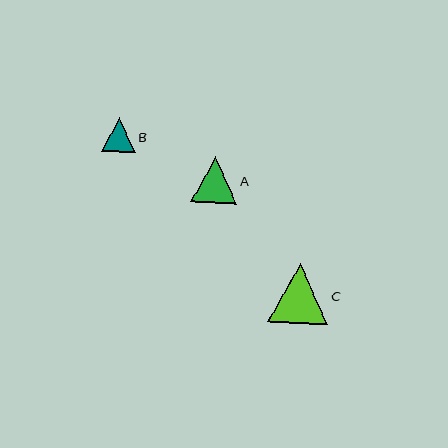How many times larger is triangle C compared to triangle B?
Triangle C is approximately 1.8 times the size of triangle B.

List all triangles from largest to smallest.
From largest to smallest: C, A, B.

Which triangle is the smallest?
Triangle B is the smallest with a size of approximately 34 pixels.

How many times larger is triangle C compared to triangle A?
Triangle C is approximately 1.3 times the size of triangle A.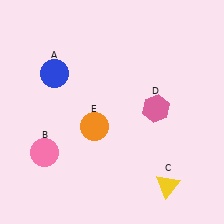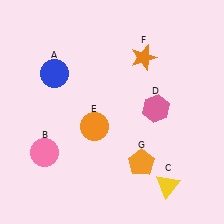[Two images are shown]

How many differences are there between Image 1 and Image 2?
There are 2 differences between the two images.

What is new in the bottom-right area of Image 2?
An orange pentagon (G) was added in the bottom-right area of Image 2.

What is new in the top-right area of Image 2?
An orange star (F) was added in the top-right area of Image 2.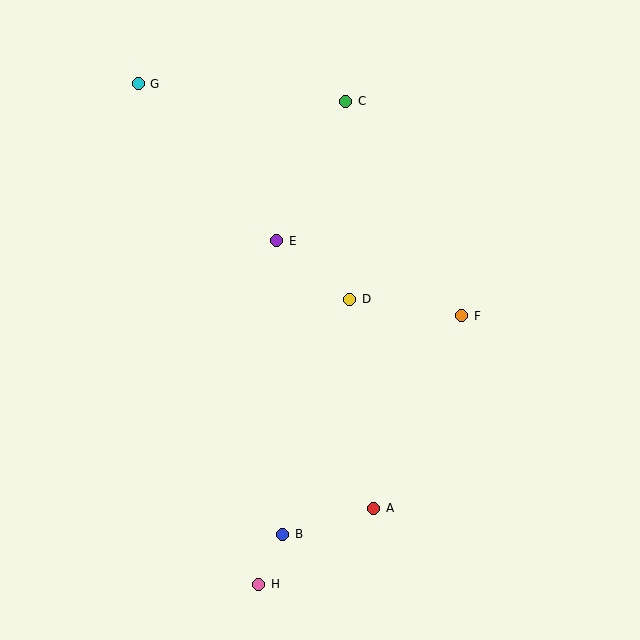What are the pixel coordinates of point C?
Point C is at (346, 101).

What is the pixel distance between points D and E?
The distance between D and E is 93 pixels.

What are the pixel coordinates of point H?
Point H is at (259, 584).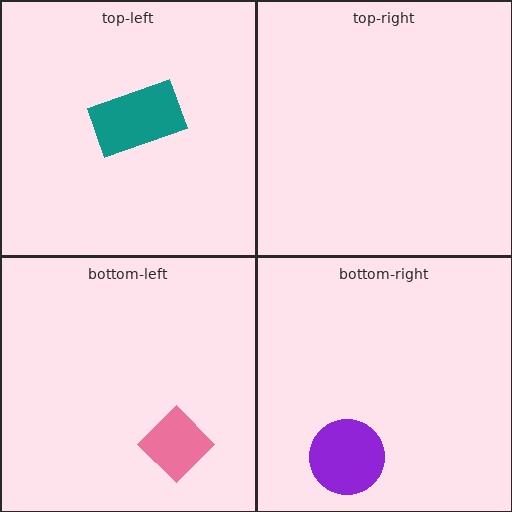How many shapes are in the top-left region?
1.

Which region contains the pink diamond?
The bottom-left region.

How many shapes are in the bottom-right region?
1.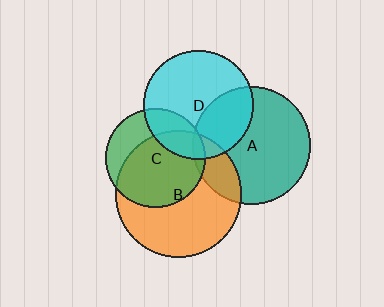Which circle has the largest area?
Circle B (orange).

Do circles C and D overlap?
Yes.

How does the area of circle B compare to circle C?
Approximately 1.6 times.